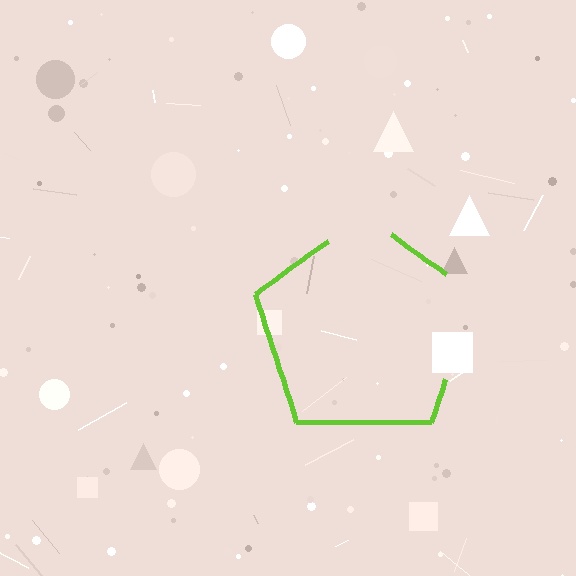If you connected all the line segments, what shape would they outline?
They would outline a pentagon.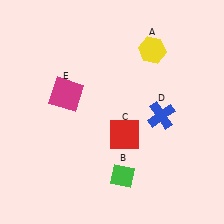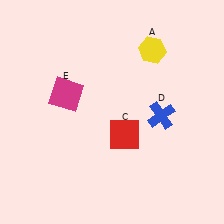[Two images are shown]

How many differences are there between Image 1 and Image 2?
There is 1 difference between the two images.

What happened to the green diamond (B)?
The green diamond (B) was removed in Image 2. It was in the bottom-right area of Image 1.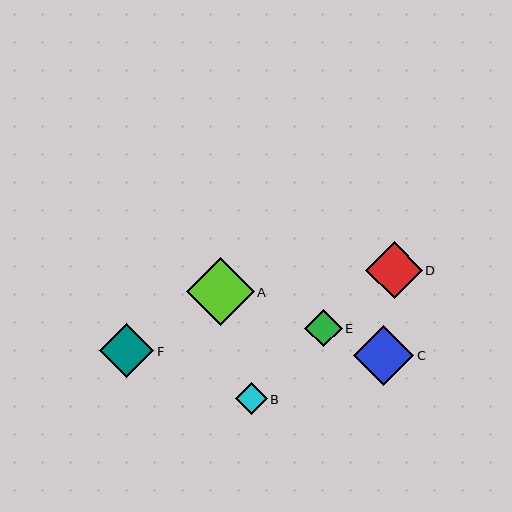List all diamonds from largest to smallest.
From largest to smallest: A, C, D, F, E, B.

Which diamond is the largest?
Diamond A is the largest with a size of approximately 68 pixels.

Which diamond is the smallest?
Diamond B is the smallest with a size of approximately 31 pixels.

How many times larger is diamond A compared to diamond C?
Diamond A is approximately 1.1 times the size of diamond C.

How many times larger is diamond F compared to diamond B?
Diamond F is approximately 1.7 times the size of diamond B.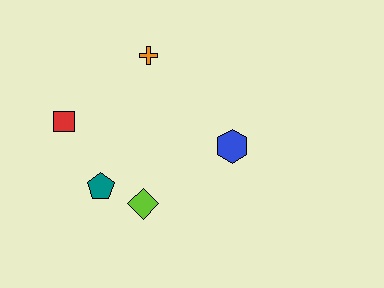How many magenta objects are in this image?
There are no magenta objects.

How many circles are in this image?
There are no circles.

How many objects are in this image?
There are 5 objects.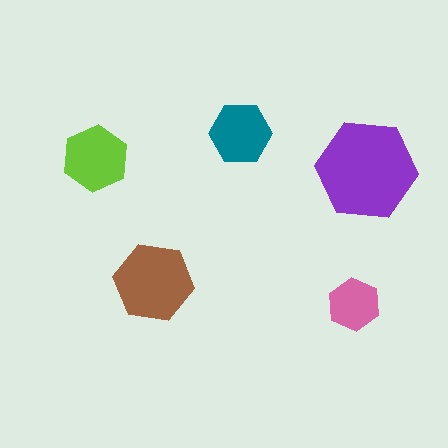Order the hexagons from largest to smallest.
the purple one, the brown one, the lime one, the teal one, the pink one.